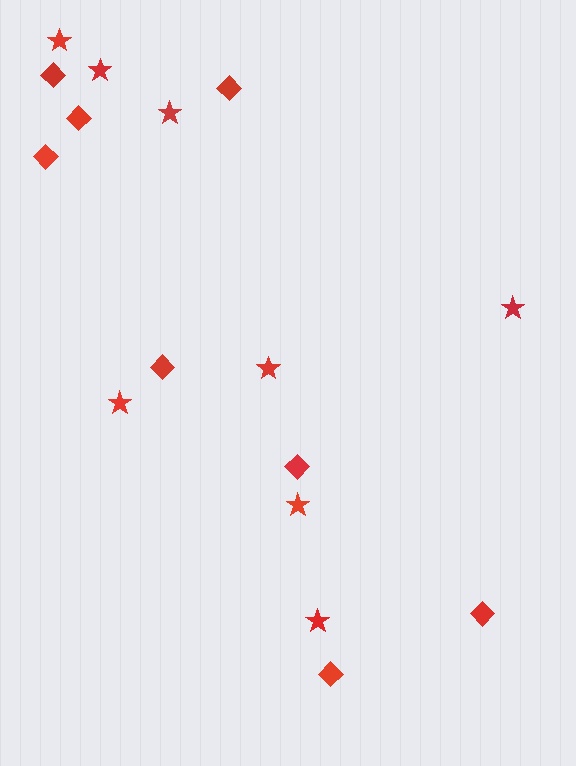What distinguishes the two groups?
There are 2 groups: one group of stars (8) and one group of diamonds (8).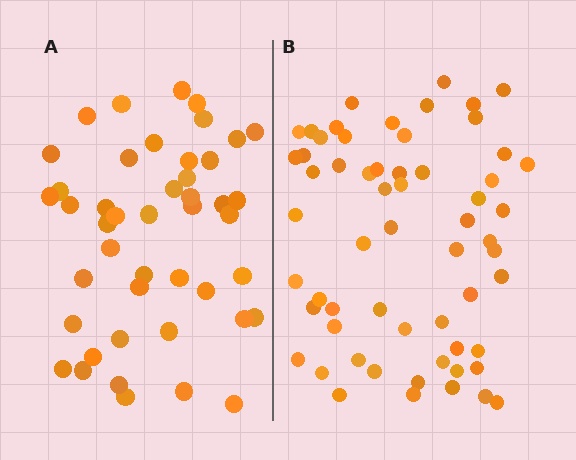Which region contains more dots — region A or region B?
Region B (the right region) has more dots.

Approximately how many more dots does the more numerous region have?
Region B has approximately 15 more dots than region A.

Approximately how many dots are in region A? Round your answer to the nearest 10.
About 40 dots. (The exact count is 45, which rounds to 40.)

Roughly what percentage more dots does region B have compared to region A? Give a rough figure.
About 35% more.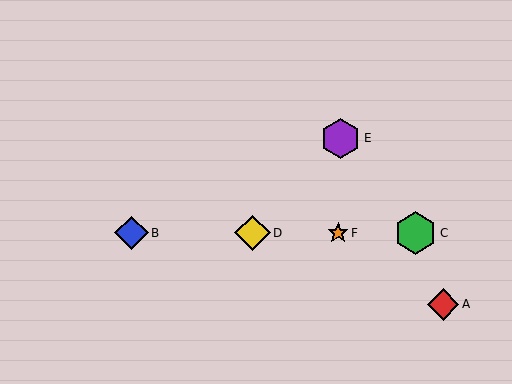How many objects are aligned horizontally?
4 objects (B, C, D, F) are aligned horizontally.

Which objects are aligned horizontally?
Objects B, C, D, F are aligned horizontally.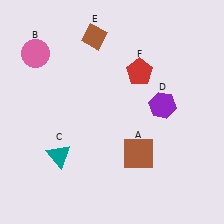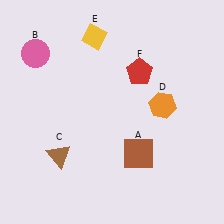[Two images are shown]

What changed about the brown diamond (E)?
In Image 1, E is brown. In Image 2, it changed to yellow.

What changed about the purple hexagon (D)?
In Image 1, D is purple. In Image 2, it changed to orange.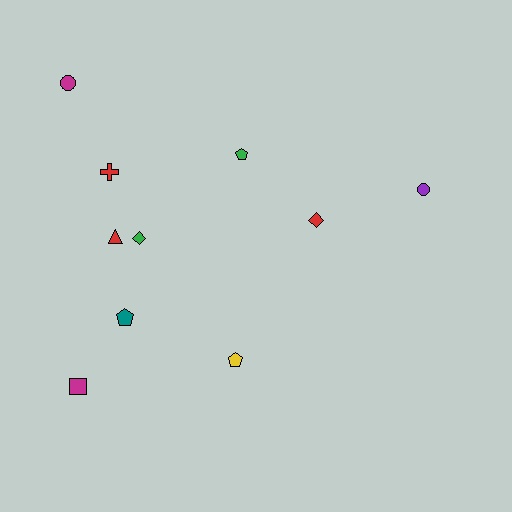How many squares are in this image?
There is 1 square.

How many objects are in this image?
There are 10 objects.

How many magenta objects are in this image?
There are 2 magenta objects.